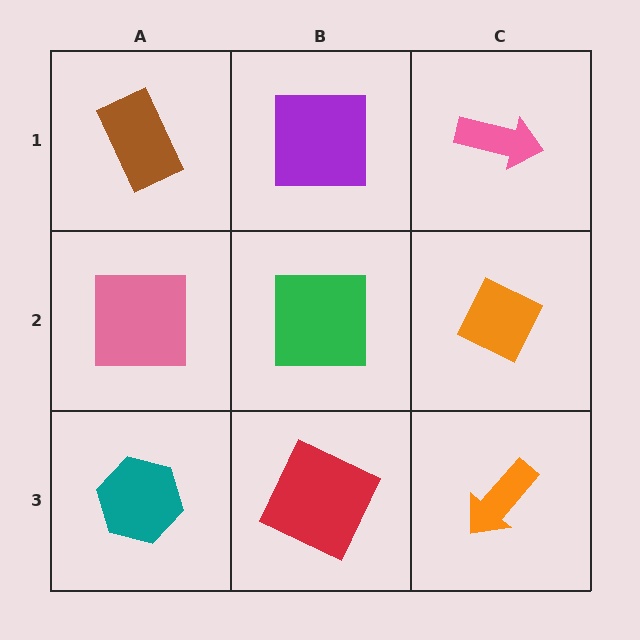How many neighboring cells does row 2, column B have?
4.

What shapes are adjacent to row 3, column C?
An orange diamond (row 2, column C), a red square (row 3, column B).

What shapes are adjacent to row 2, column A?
A brown rectangle (row 1, column A), a teal hexagon (row 3, column A), a green square (row 2, column B).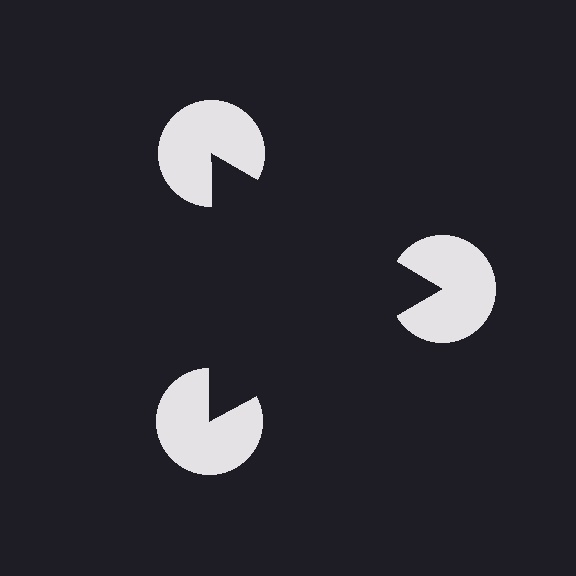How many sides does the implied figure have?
3 sides.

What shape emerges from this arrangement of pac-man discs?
An illusory triangle — its edges are inferred from the aligned wedge cuts in the pac-man discs, not physically drawn.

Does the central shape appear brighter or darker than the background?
It typically appears slightly darker than the background, even though no actual brightness change is drawn.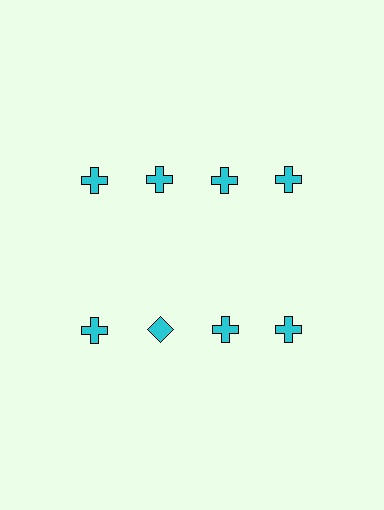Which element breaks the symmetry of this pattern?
The cyan diamond in the second row, second from left column breaks the symmetry. All other shapes are cyan crosses.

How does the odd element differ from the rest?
It has a different shape: diamond instead of cross.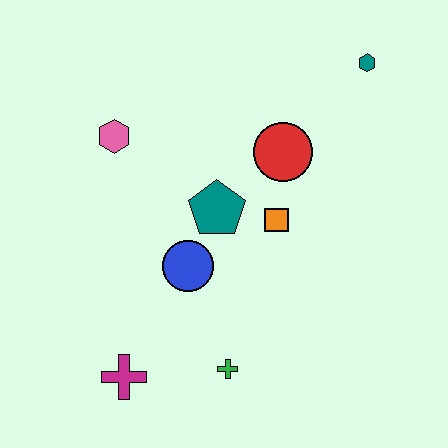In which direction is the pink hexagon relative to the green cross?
The pink hexagon is above the green cross.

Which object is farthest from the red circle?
The magenta cross is farthest from the red circle.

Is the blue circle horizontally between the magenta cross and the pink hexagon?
No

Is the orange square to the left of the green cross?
No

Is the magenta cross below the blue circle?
Yes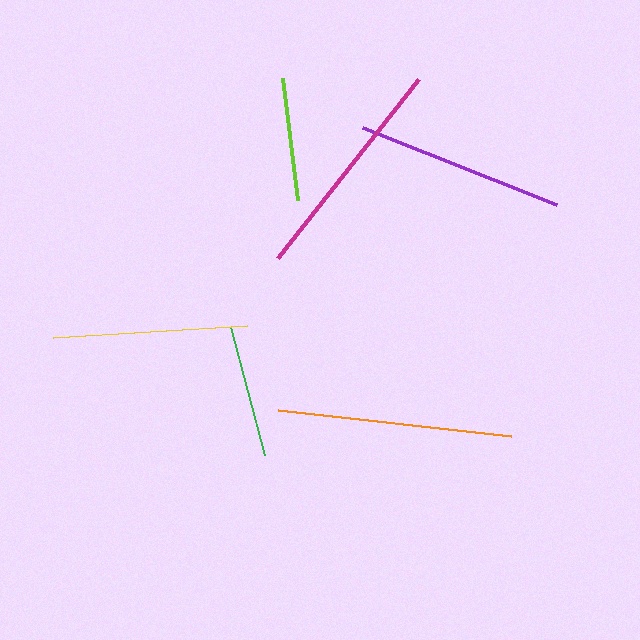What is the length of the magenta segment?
The magenta segment is approximately 228 pixels long.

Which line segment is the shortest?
The lime line is the shortest at approximately 123 pixels.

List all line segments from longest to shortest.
From longest to shortest: orange, magenta, purple, yellow, green, lime.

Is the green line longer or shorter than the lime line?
The green line is longer than the lime line.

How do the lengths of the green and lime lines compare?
The green and lime lines are approximately the same length.